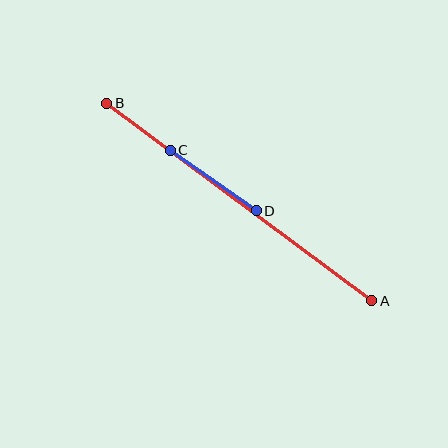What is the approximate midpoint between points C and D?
The midpoint is at approximately (213, 181) pixels.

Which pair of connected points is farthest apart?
Points A and B are farthest apart.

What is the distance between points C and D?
The distance is approximately 105 pixels.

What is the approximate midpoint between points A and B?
The midpoint is at approximately (239, 202) pixels.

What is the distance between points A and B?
The distance is approximately 330 pixels.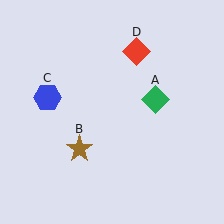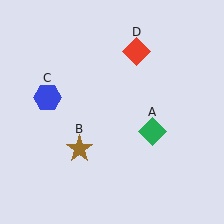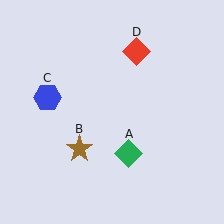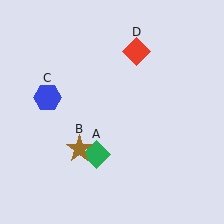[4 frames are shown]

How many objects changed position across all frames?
1 object changed position: green diamond (object A).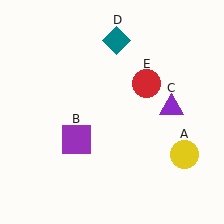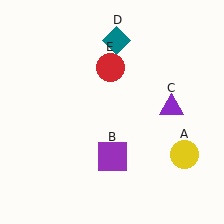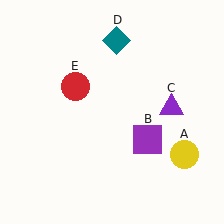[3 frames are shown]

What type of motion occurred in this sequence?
The purple square (object B), red circle (object E) rotated counterclockwise around the center of the scene.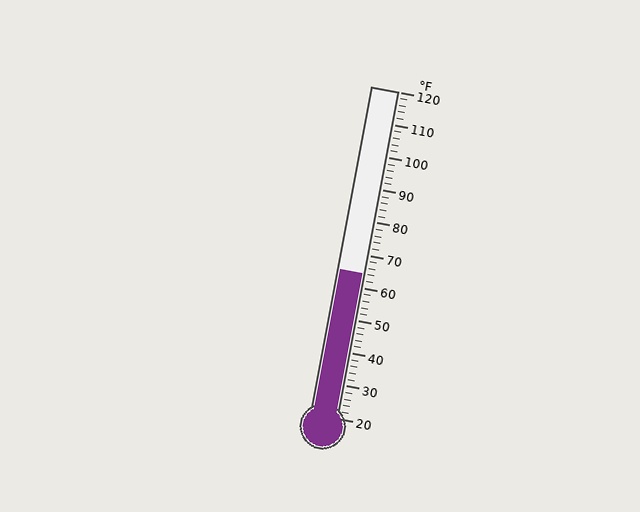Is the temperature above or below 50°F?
The temperature is above 50°F.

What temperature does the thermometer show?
The thermometer shows approximately 64°F.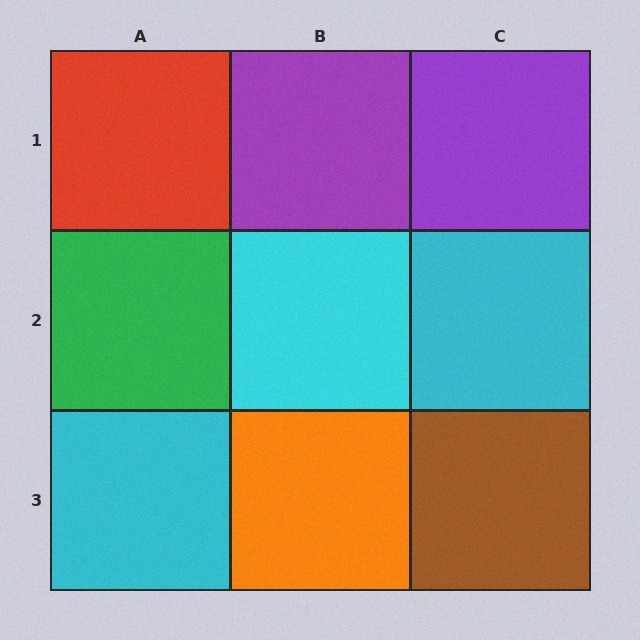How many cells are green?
1 cell is green.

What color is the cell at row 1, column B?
Purple.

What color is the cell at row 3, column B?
Orange.